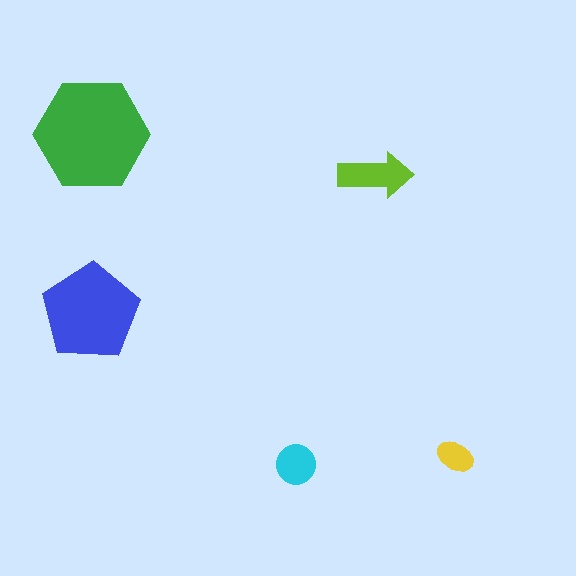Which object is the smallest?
The yellow ellipse.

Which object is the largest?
The green hexagon.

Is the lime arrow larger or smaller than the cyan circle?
Larger.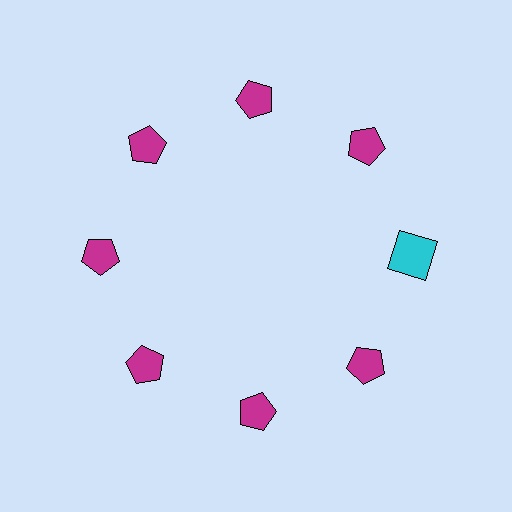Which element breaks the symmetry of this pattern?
The cyan square at roughly the 3 o'clock position breaks the symmetry. All other shapes are magenta pentagons.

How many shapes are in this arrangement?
There are 8 shapes arranged in a ring pattern.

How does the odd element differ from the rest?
It differs in both color (cyan instead of magenta) and shape (square instead of pentagon).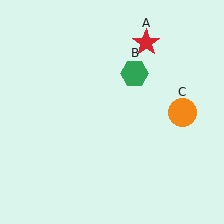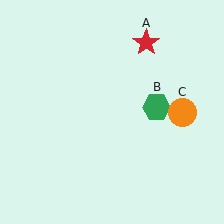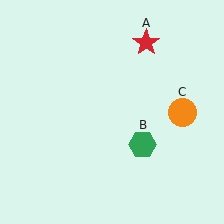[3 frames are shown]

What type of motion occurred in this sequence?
The green hexagon (object B) rotated clockwise around the center of the scene.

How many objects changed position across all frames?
1 object changed position: green hexagon (object B).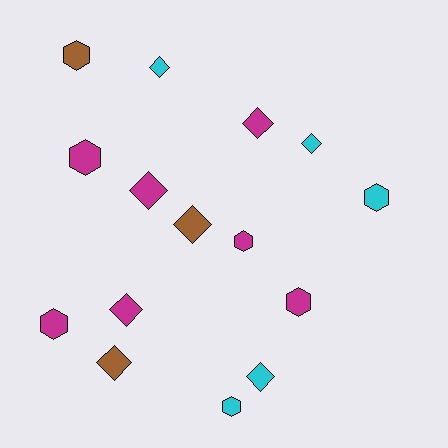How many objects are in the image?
There are 15 objects.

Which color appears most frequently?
Magenta, with 7 objects.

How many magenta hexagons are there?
There are 4 magenta hexagons.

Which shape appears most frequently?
Diamond, with 8 objects.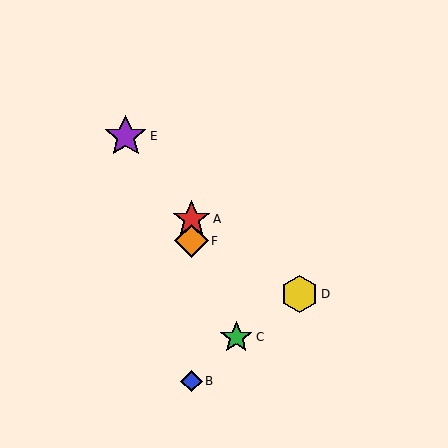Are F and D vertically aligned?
No, F is at x≈191 and D is at x≈299.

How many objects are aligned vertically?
3 objects (A, B, F) are aligned vertically.